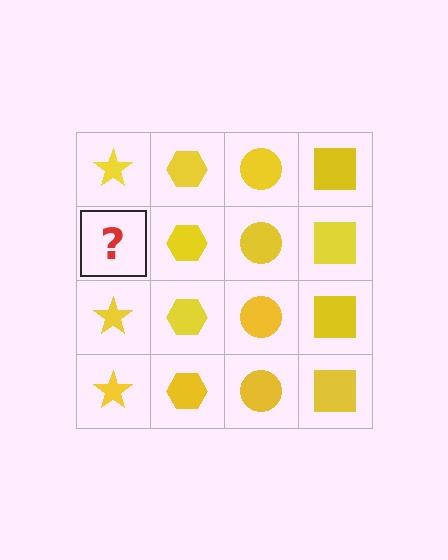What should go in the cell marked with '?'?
The missing cell should contain a yellow star.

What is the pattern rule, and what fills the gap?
The rule is that each column has a consistent shape. The gap should be filled with a yellow star.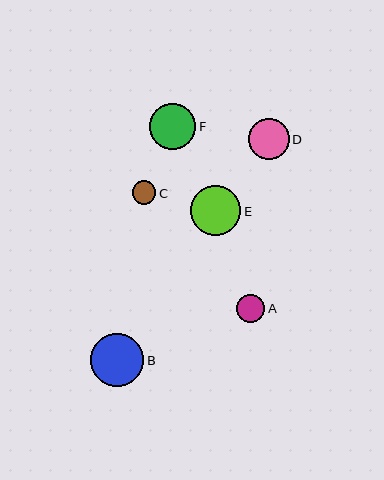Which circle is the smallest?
Circle C is the smallest with a size of approximately 23 pixels.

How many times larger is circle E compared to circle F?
Circle E is approximately 1.1 times the size of circle F.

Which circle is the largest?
Circle B is the largest with a size of approximately 53 pixels.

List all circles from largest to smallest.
From largest to smallest: B, E, F, D, A, C.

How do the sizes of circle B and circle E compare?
Circle B and circle E are approximately the same size.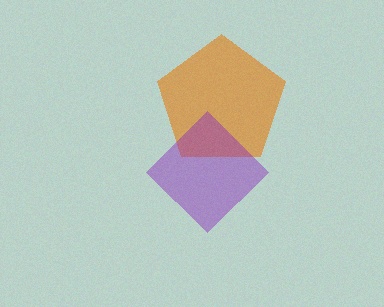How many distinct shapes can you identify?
There are 2 distinct shapes: an orange pentagon, a purple diamond.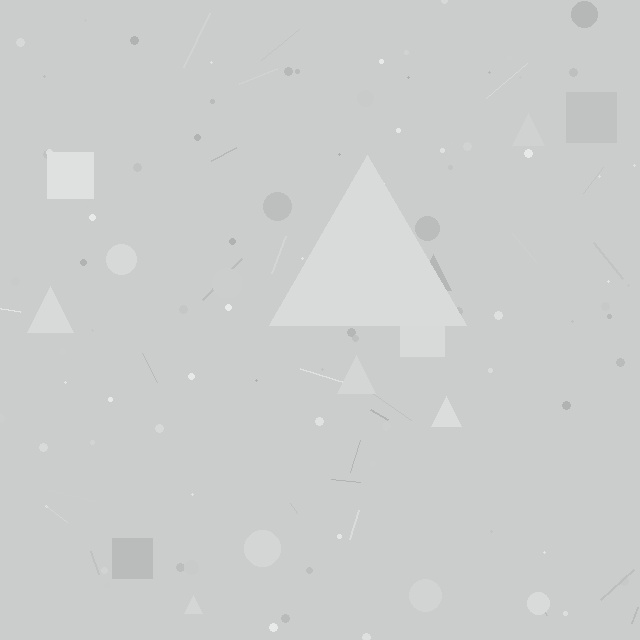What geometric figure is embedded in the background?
A triangle is embedded in the background.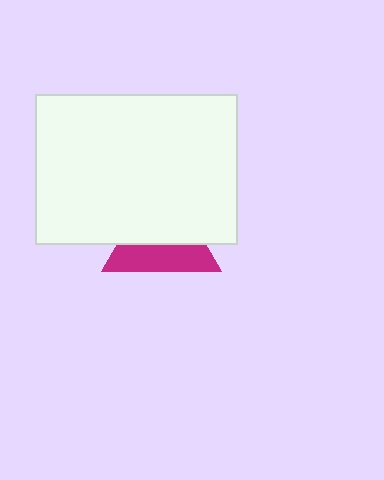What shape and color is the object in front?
The object in front is a white rectangle.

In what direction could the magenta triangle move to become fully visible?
The magenta triangle could move down. That would shift it out from behind the white rectangle entirely.